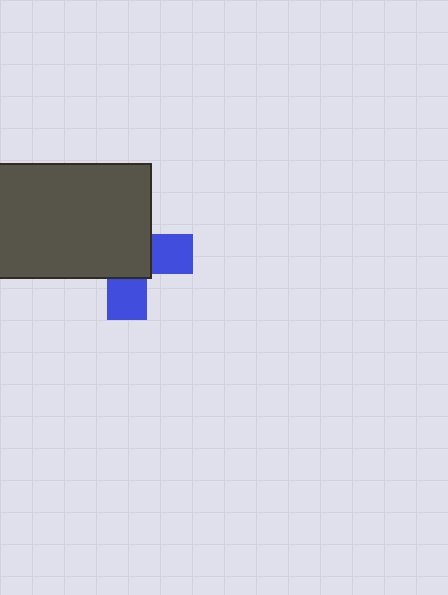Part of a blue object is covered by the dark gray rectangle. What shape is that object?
It is a cross.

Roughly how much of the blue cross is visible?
A small part of it is visible (roughly 37%).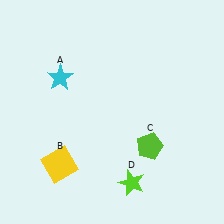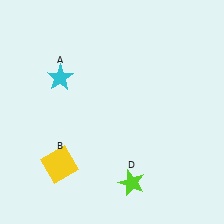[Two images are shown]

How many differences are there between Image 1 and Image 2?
There is 1 difference between the two images.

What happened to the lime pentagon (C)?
The lime pentagon (C) was removed in Image 2. It was in the bottom-right area of Image 1.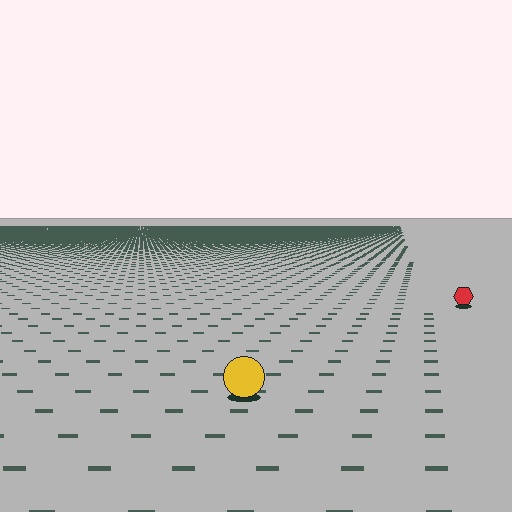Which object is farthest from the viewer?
The red hexagon is farthest from the viewer. It appears smaller and the ground texture around it is denser.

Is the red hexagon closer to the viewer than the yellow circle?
No. The yellow circle is closer — you can tell from the texture gradient: the ground texture is coarser near it.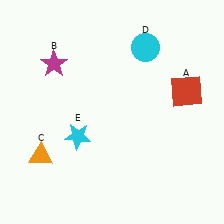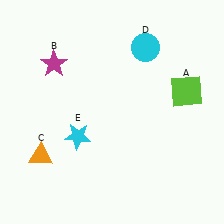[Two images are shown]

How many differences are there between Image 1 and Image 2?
There is 1 difference between the two images.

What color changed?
The square (A) changed from red in Image 1 to lime in Image 2.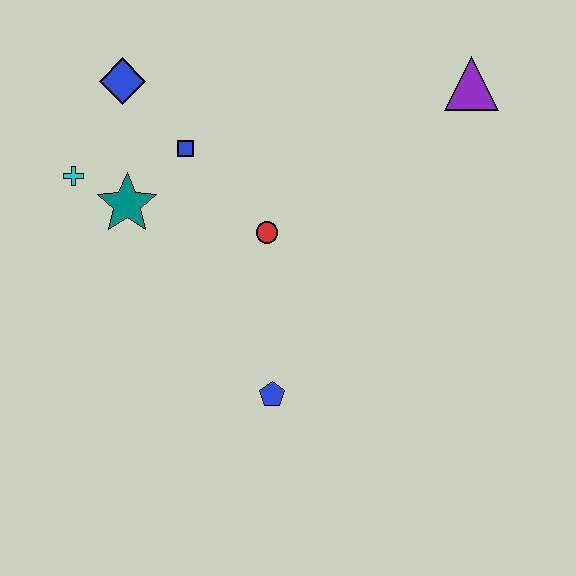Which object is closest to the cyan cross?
The teal star is closest to the cyan cross.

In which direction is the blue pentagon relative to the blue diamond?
The blue pentagon is below the blue diamond.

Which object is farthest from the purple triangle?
The cyan cross is farthest from the purple triangle.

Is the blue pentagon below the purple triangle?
Yes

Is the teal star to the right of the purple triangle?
No